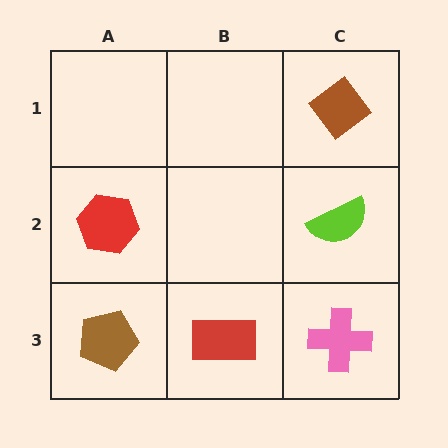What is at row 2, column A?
A red hexagon.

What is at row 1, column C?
A brown diamond.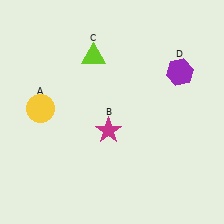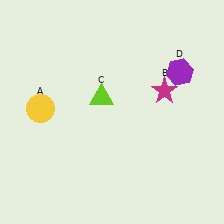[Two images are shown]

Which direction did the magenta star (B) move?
The magenta star (B) moved right.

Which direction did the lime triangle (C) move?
The lime triangle (C) moved down.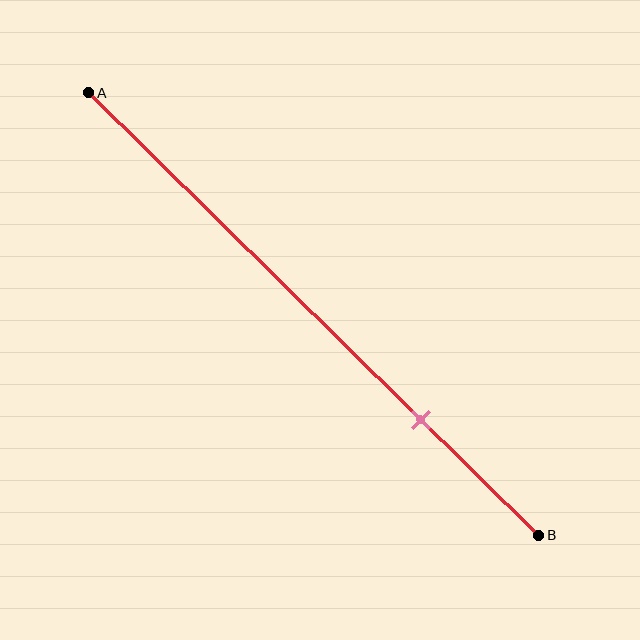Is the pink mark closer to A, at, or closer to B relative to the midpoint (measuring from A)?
The pink mark is closer to point B than the midpoint of segment AB.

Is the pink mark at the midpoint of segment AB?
No, the mark is at about 75% from A, not at the 50% midpoint.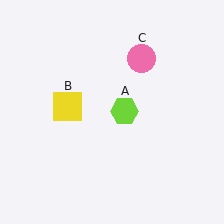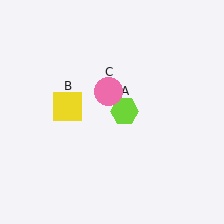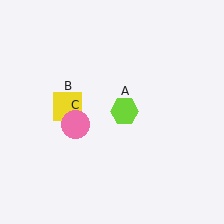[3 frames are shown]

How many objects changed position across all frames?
1 object changed position: pink circle (object C).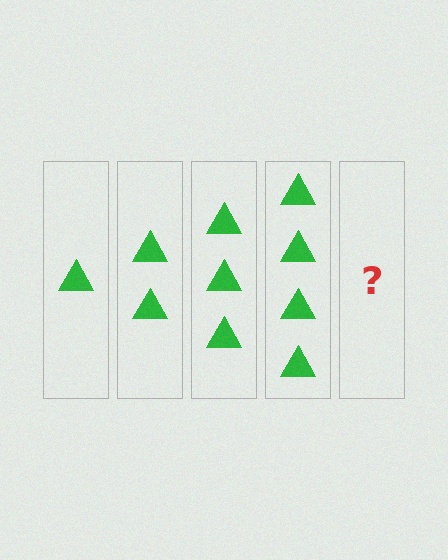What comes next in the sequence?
The next element should be 5 triangles.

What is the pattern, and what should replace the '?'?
The pattern is that each step adds one more triangle. The '?' should be 5 triangles.